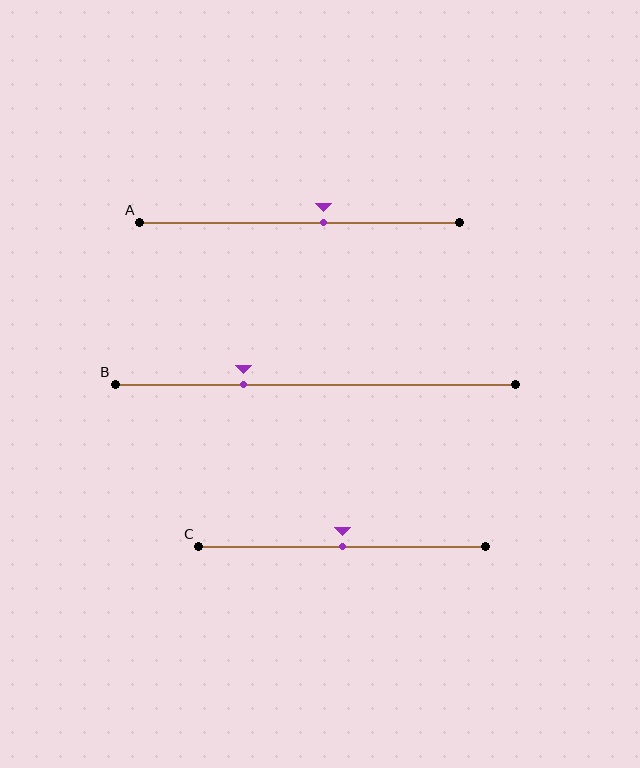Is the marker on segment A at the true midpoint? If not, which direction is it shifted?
No, the marker on segment A is shifted to the right by about 7% of the segment length.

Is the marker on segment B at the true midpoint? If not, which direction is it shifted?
No, the marker on segment B is shifted to the left by about 18% of the segment length.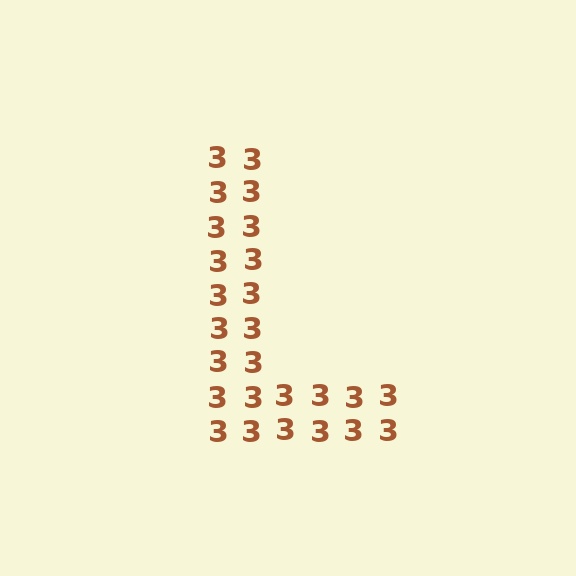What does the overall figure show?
The overall figure shows the letter L.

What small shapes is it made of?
It is made of small digit 3's.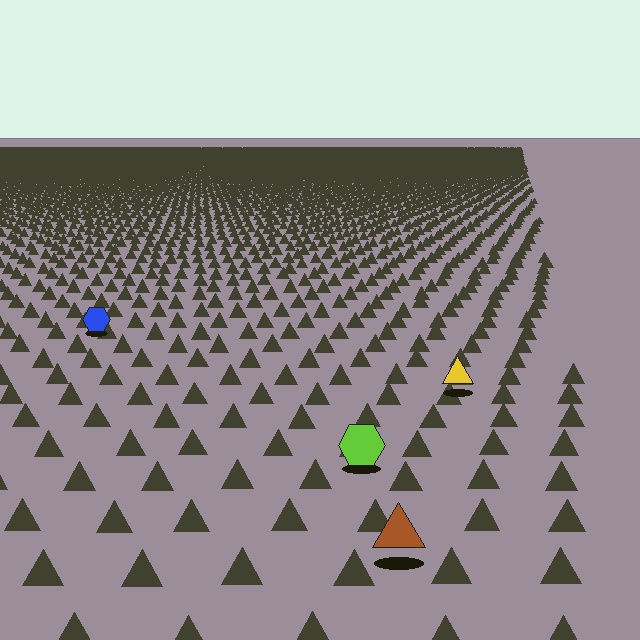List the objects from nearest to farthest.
From nearest to farthest: the brown triangle, the lime hexagon, the yellow triangle, the blue hexagon.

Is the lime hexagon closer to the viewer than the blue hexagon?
Yes. The lime hexagon is closer — you can tell from the texture gradient: the ground texture is coarser near it.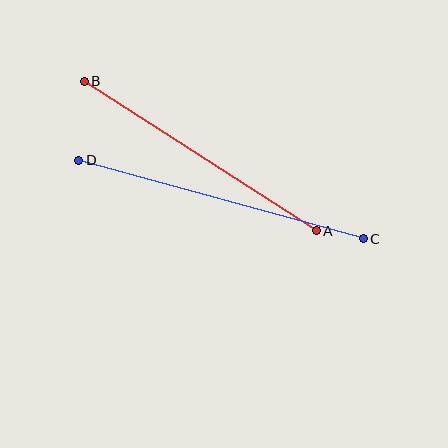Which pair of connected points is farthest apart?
Points C and D are farthest apart.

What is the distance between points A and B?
The distance is approximately 276 pixels.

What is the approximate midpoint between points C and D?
The midpoint is at approximately (221, 199) pixels.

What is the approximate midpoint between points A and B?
The midpoint is at approximately (200, 156) pixels.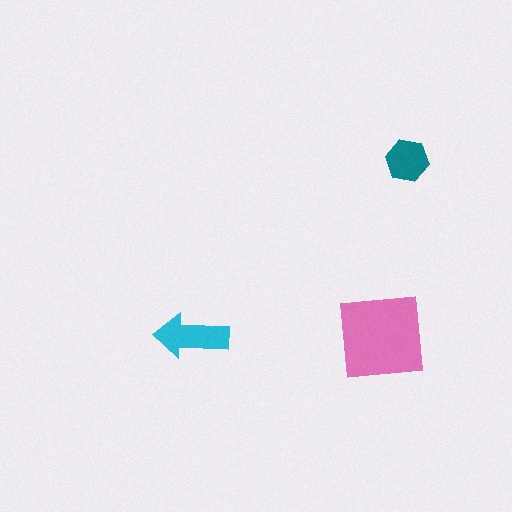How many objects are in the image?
There are 3 objects in the image.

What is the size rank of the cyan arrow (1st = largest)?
2nd.